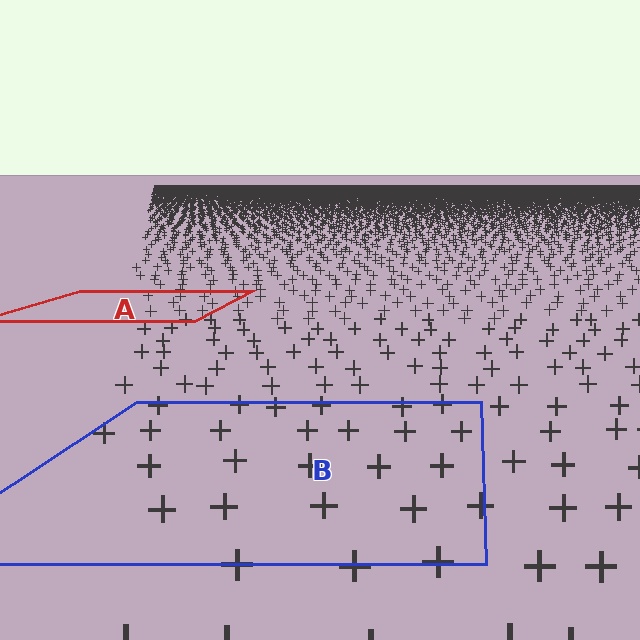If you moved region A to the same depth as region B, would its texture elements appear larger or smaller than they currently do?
They would appear larger. At a closer depth, the same texture elements are projected at a bigger on-screen size.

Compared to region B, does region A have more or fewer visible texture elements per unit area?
Region A has more texture elements per unit area — they are packed more densely because it is farther away.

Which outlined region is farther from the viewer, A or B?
Region A is farther from the viewer — the texture elements inside it appear smaller and more densely packed.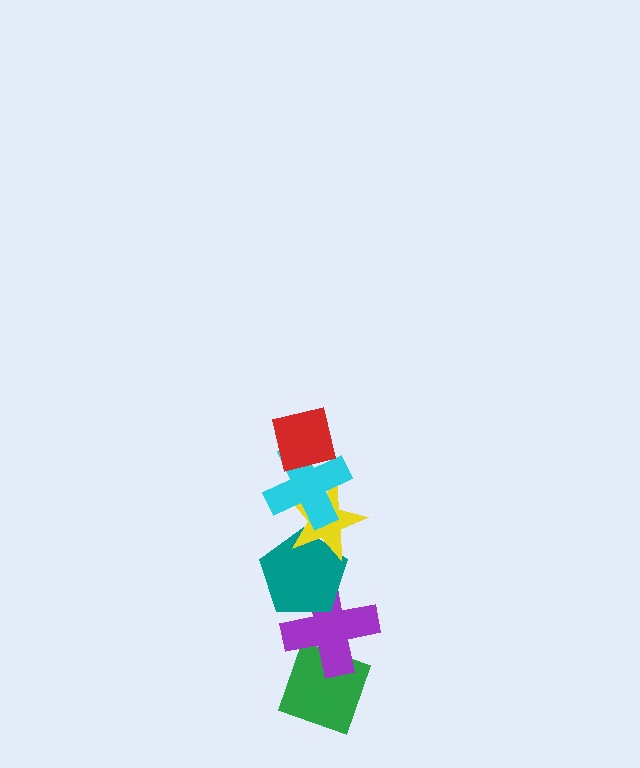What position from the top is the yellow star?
The yellow star is 3rd from the top.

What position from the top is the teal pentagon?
The teal pentagon is 4th from the top.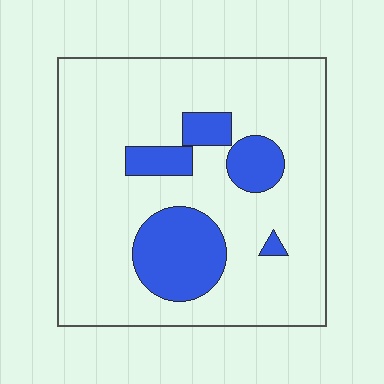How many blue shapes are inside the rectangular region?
5.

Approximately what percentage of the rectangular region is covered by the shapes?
Approximately 20%.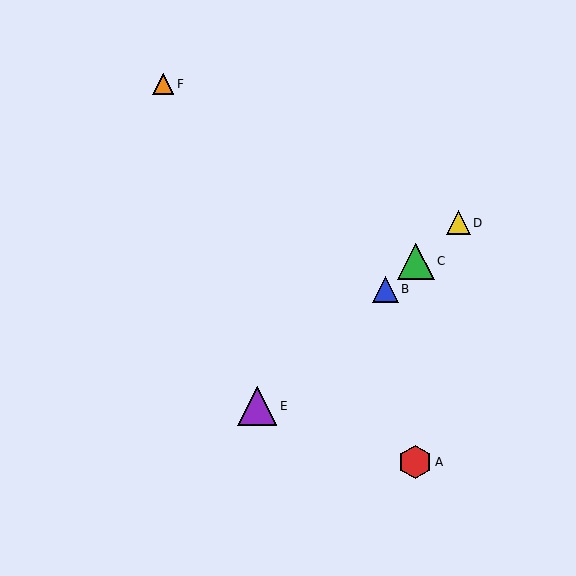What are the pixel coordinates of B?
Object B is at (385, 289).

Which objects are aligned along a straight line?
Objects B, C, D, E are aligned along a straight line.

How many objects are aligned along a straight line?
4 objects (B, C, D, E) are aligned along a straight line.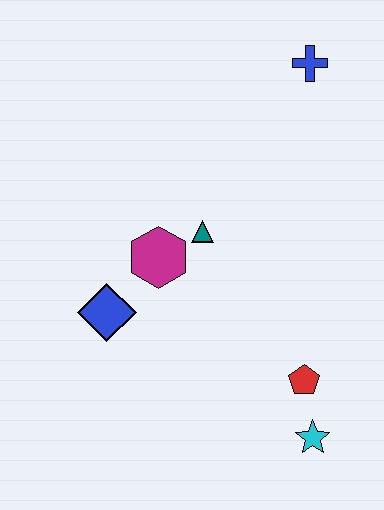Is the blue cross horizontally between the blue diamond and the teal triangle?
No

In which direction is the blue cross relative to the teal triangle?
The blue cross is above the teal triangle.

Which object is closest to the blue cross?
The teal triangle is closest to the blue cross.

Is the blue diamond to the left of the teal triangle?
Yes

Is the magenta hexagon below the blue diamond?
No